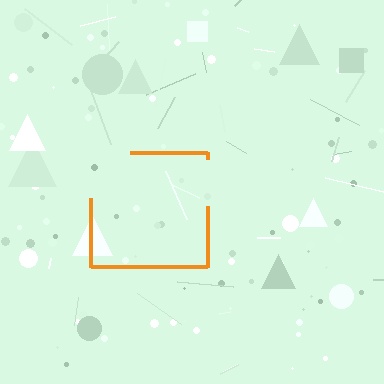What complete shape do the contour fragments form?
The contour fragments form a square.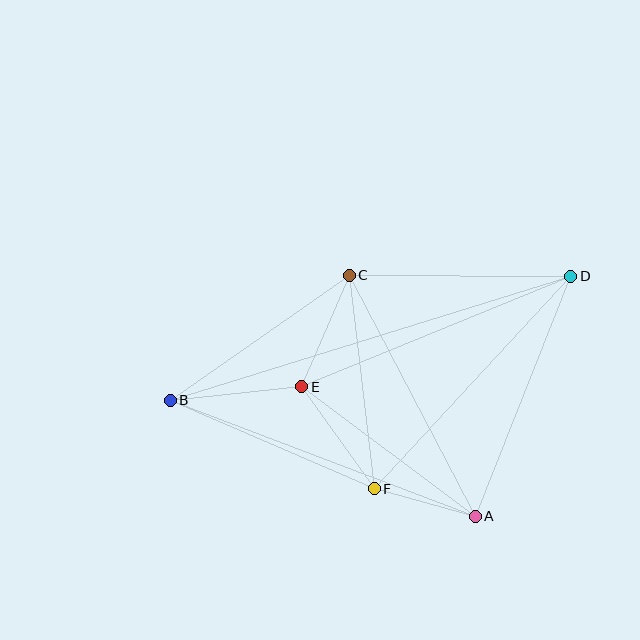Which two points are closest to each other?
Points A and F are closest to each other.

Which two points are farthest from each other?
Points B and D are farthest from each other.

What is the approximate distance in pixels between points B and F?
The distance between B and F is approximately 222 pixels.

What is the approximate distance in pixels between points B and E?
The distance between B and E is approximately 132 pixels.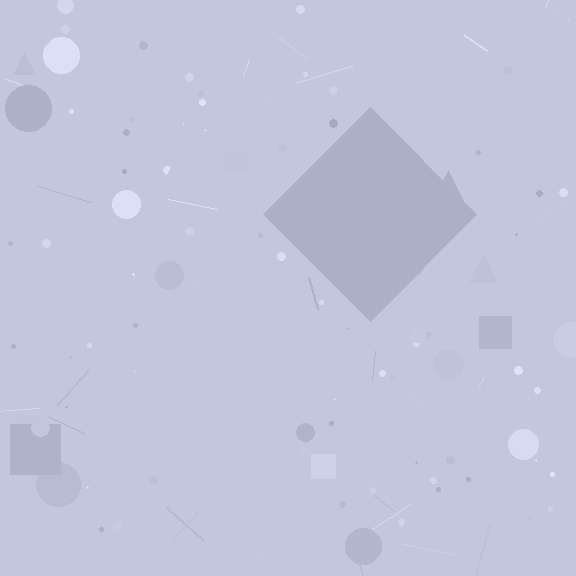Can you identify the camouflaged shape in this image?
The camouflaged shape is a diamond.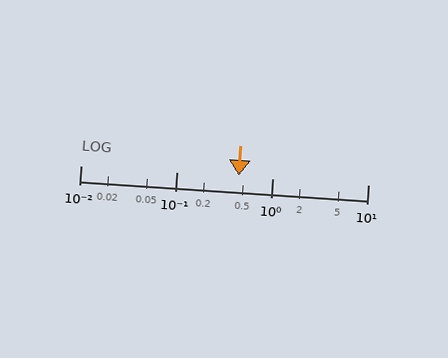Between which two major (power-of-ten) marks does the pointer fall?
The pointer is between 0.1 and 1.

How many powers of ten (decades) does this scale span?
The scale spans 3 decades, from 0.01 to 10.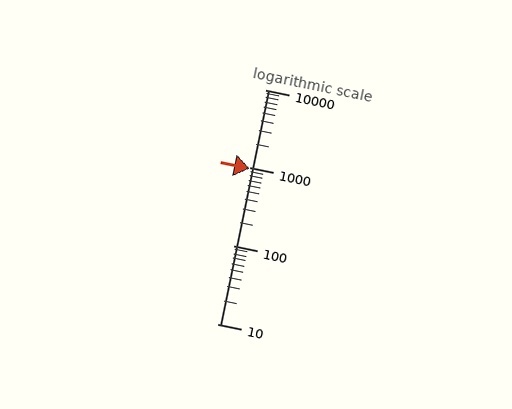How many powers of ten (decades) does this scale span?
The scale spans 3 decades, from 10 to 10000.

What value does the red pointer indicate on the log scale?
The pointer indicates approximately 980.